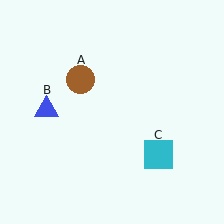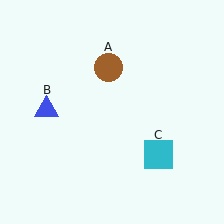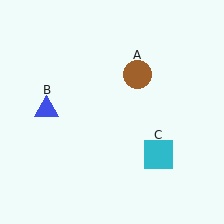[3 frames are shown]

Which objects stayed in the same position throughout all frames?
Blue triangle (object B) and cyan square (object C) remained stationary.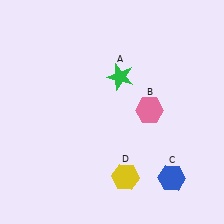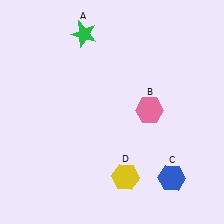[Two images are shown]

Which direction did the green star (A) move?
The green star (A) moved up.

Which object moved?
The green star (A) moved up.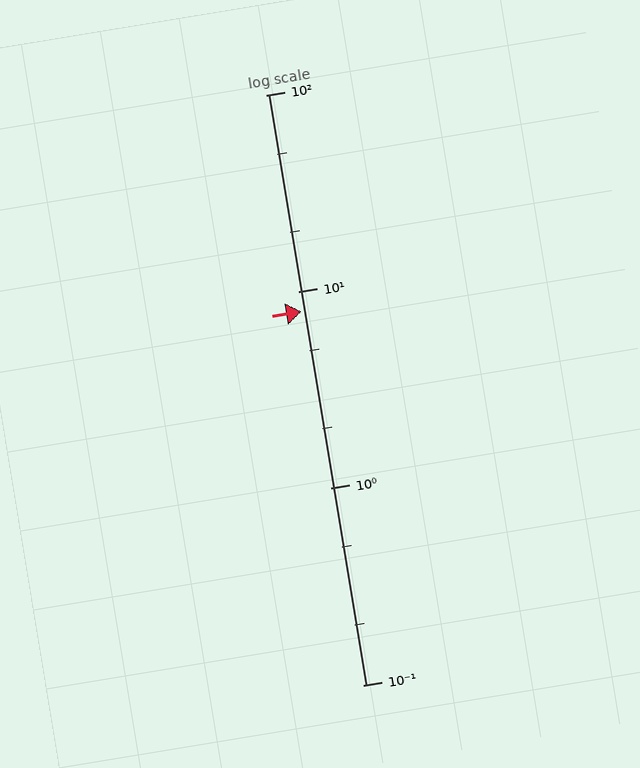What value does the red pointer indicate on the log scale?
The pointer indicates approximately 7.9.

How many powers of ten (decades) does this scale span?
The scale spans 3 decades, from 0.1 to 100.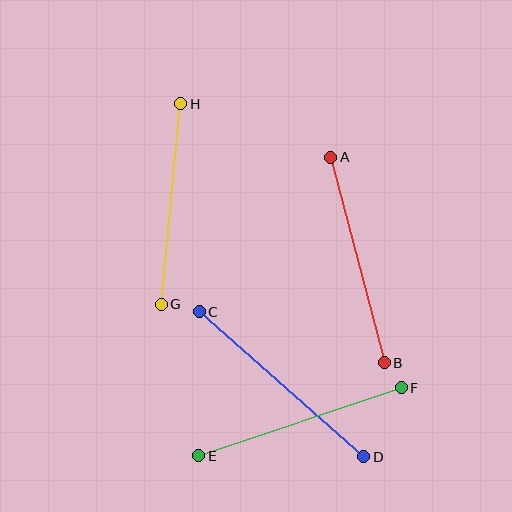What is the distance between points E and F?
The distance is approximately 214 pixels.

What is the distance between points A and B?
The distance is approximately 212 pixels.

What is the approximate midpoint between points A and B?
The midpoint is at approximately (358, 260) pixels.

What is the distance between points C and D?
The distance is approximately 219 pixels.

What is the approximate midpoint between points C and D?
The midpoint is at approximately (281, 384) pixels.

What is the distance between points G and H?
The distance is approximately 202 pixels.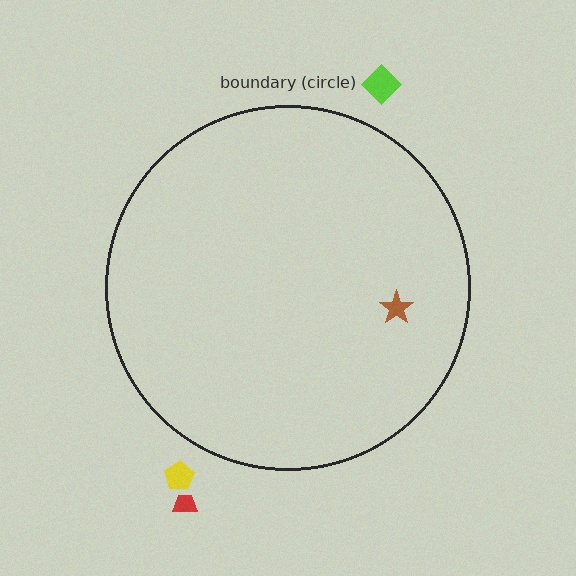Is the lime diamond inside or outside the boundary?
Outside.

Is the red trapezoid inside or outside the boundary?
Outside.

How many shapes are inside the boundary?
1 inside, 3 outside.